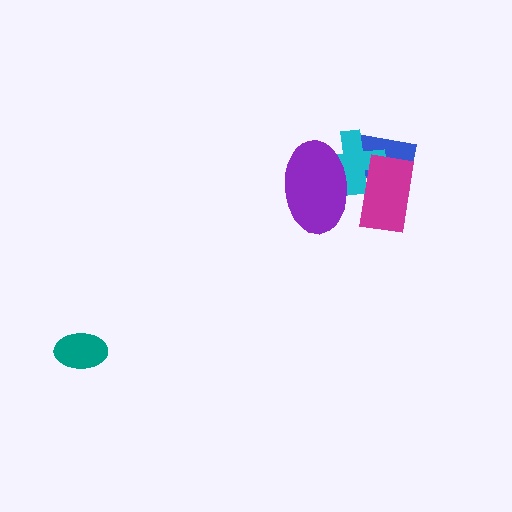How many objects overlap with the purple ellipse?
3 objects overlap with the purple ellipse.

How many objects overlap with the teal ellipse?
0 objects overlap with the teal ellipse.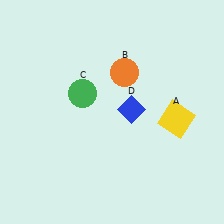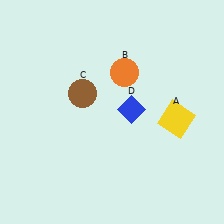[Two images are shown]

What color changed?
The circle (C) changed from green in Image 1 to brown in Image 2.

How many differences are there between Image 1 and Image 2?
There is 1 difference between the two images.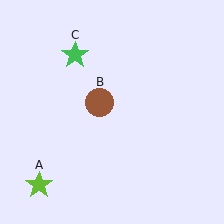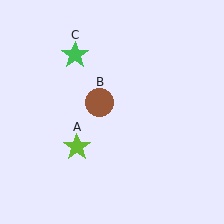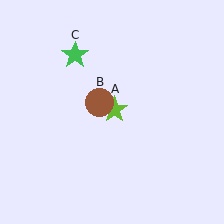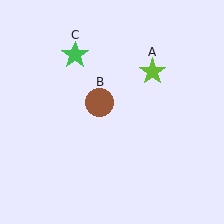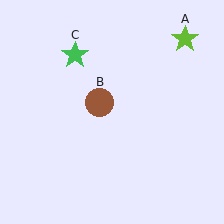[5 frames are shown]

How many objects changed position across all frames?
1 object changed position: lime star (object A).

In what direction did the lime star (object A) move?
The lime star (object A) moved up and to the right.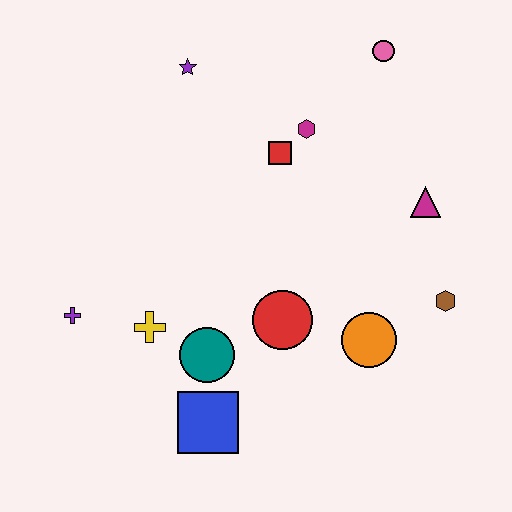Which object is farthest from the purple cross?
The pink circle is farthest from the purple cross.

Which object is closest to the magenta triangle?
The brown hexagon is closest to the magenta triangle.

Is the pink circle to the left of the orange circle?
No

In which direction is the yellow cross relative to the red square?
The yellow cross is below the red square.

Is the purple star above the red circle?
Yes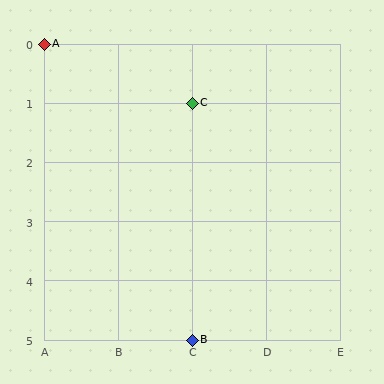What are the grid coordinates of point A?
Point A is at grid coordinates (A, 0).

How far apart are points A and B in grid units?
Points A and B are 2 columns and 5 rows apart (about 5.4 grid units diagonally).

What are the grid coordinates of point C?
Point C is at grid coordinates (C, 1).